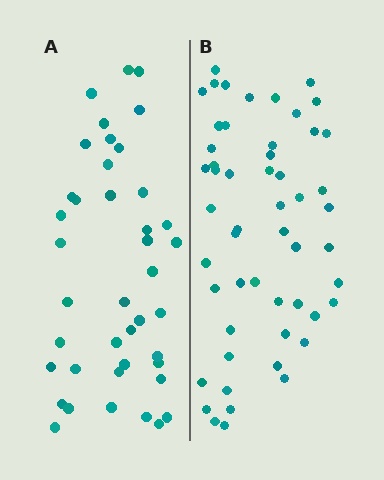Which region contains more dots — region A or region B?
Region B (the right region) has more dots.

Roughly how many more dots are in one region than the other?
Region B has roughly 12 or so more dots than region A.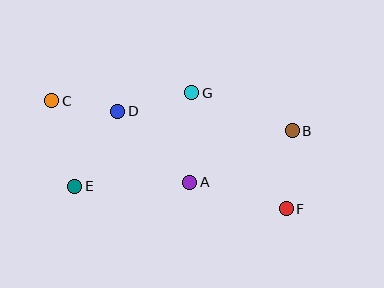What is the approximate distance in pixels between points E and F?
The distance between E and F is approximately 212 pixels.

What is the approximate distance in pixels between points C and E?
The distance between C and E is approximately 89 pixels.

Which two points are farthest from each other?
Points C and F are farthest from each other.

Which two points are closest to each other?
Points C and D are closest to each other.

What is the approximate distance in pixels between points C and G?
The distance between C and G is approximately 140 pixels.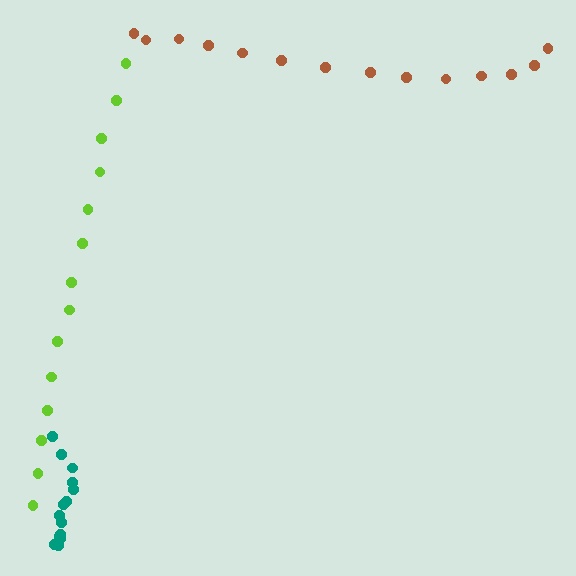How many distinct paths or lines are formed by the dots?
There are 3 distinct paths.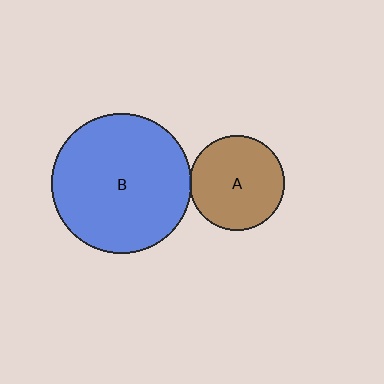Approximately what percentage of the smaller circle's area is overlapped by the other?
Approximately 5%.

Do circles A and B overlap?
Yes.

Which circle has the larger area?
Circle B (blue).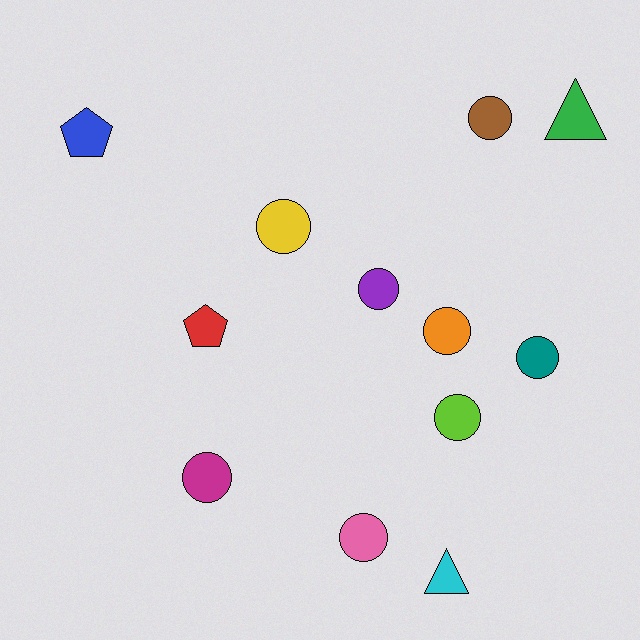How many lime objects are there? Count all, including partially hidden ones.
There is 1 lime object.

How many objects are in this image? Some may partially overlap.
There are 12 objects.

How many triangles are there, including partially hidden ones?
There are 2 triangles.